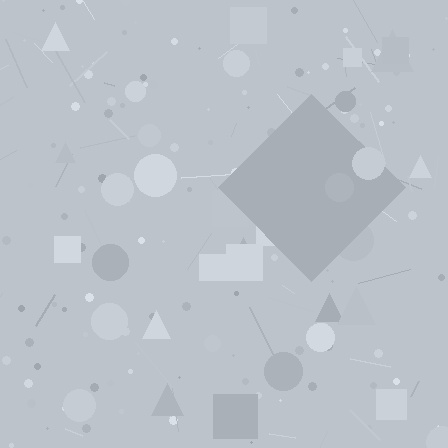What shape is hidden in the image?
A diamond is hidden in the image.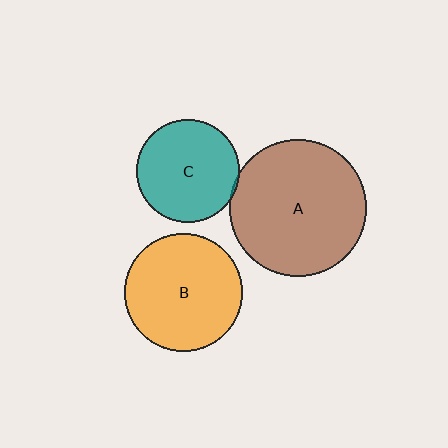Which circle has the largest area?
Circle A (brown).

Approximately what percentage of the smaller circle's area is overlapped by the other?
Approximately 5%.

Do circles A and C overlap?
Yes.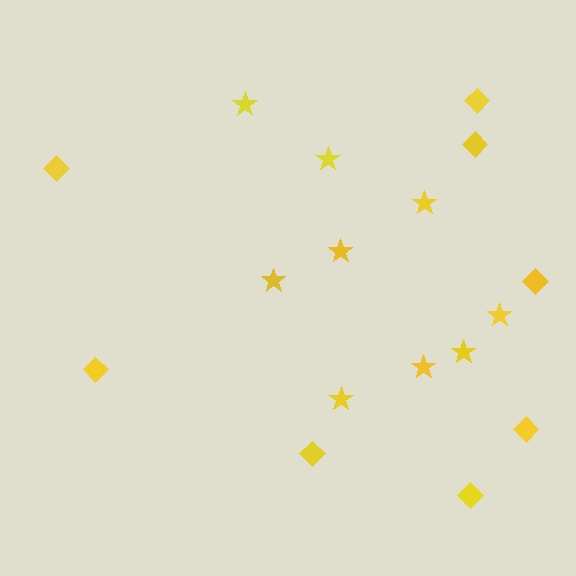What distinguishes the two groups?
There are 2 groups: one group of stars (9) and one group of diamonds (8).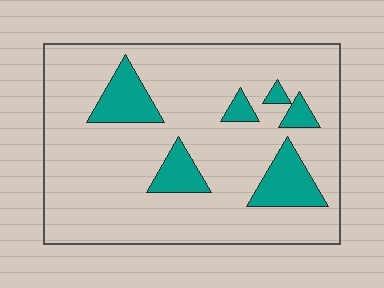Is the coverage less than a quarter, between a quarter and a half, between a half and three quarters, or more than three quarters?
Less than a quarter.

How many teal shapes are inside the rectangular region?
6.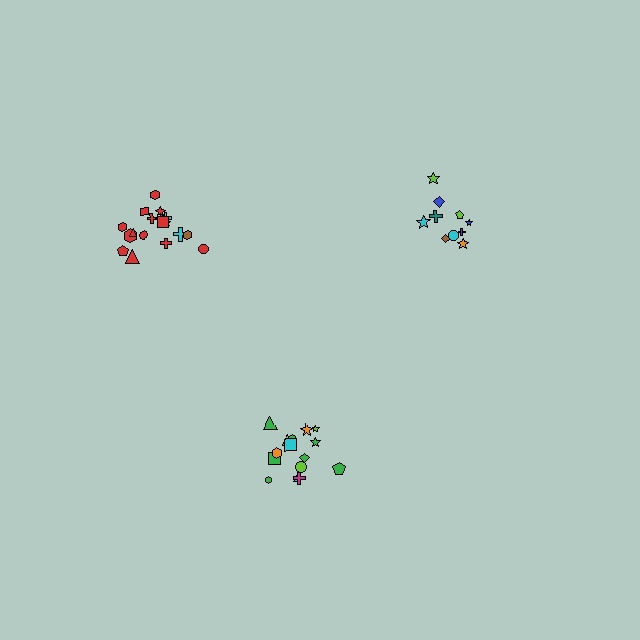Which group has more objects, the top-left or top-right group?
The top-left group.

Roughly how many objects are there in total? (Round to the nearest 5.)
Roughly 45 objects in total.